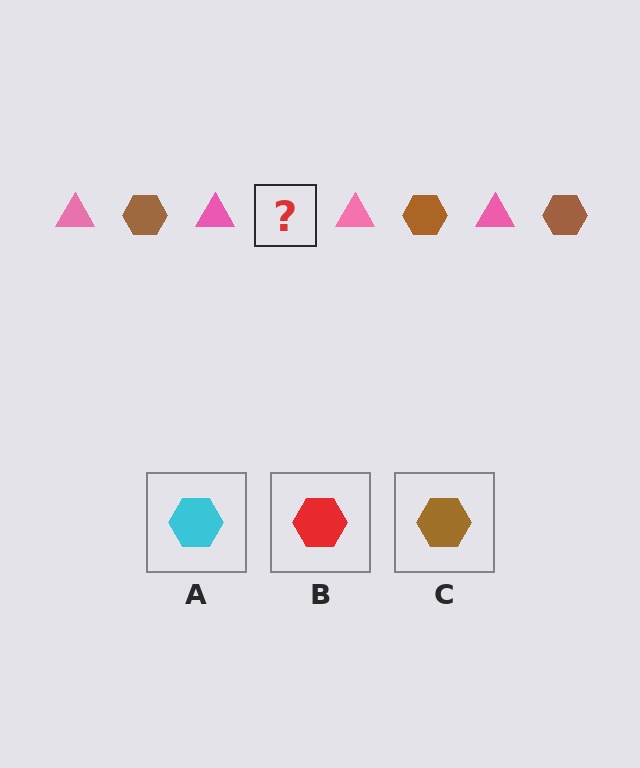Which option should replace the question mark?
Option C.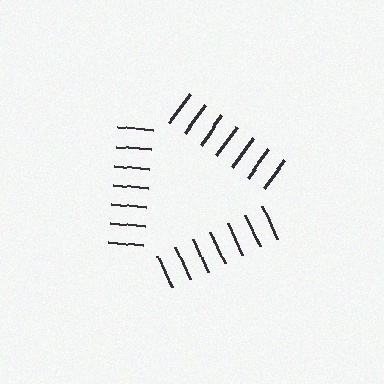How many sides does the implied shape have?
3 sides — the line-ends trace a triangle.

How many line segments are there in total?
21 — 7 along each of the 3 edges.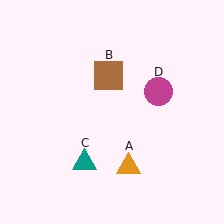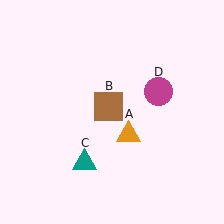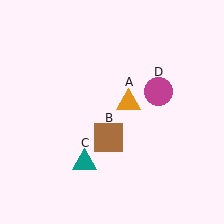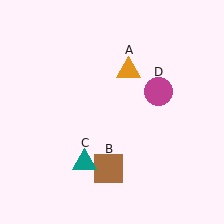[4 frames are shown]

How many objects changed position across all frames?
2 objects changed position: orange triangle (object A), brown square (object B).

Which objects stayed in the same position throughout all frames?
Teal triangle (object C) and magenta circle (object D) remained stationary.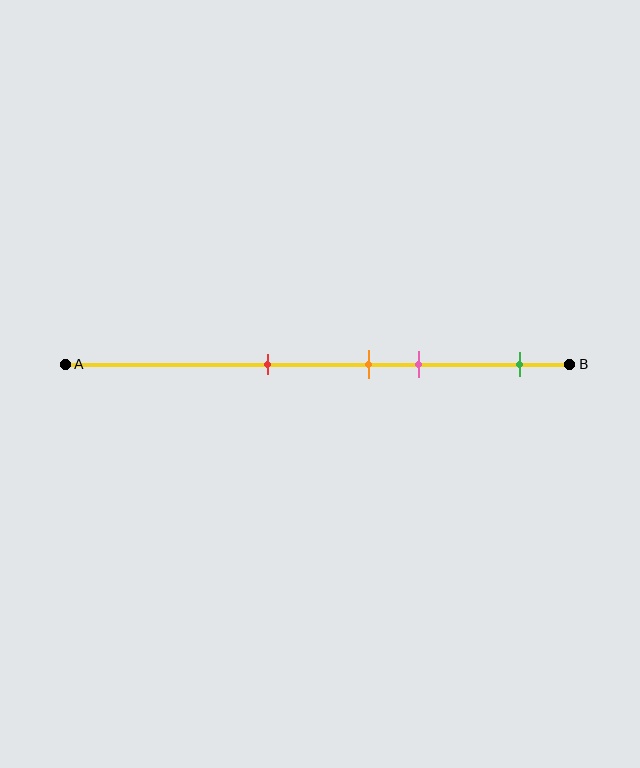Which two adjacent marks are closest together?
The orange and pink marks are the closest adjacent pair.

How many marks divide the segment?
There are 4 marks dividing the segment.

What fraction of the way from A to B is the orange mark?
The orange mark is approximately 60% (0.6) of the way from A to B.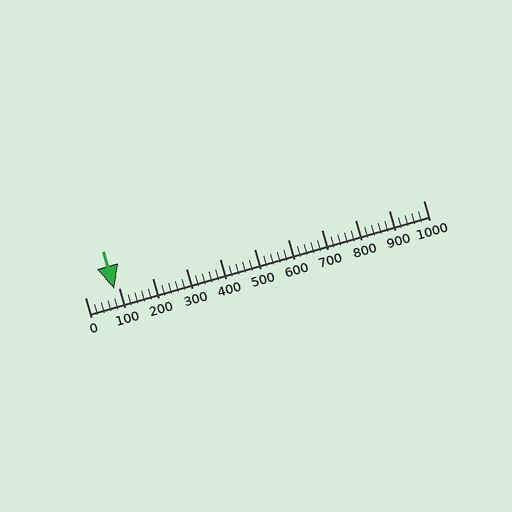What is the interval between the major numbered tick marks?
The major tick marks are spaced 100 units apart.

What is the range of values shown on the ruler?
The ruler shows values from 0 to 1000.